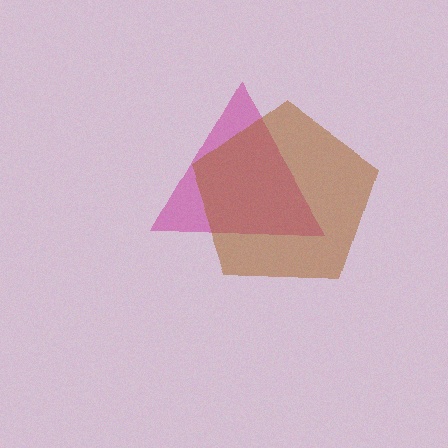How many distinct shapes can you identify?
There are 2 distinct shapes: a magenta triangle, a brown pentagon.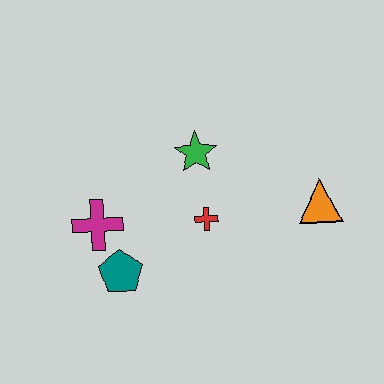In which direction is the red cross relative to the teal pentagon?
The red cross is to the right of the teal pentagon.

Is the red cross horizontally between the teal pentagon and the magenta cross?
No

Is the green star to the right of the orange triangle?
No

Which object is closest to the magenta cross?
The teal pentagon is closest to the magenta cross.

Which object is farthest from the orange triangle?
The magenta cross is farthest from the orange triangle.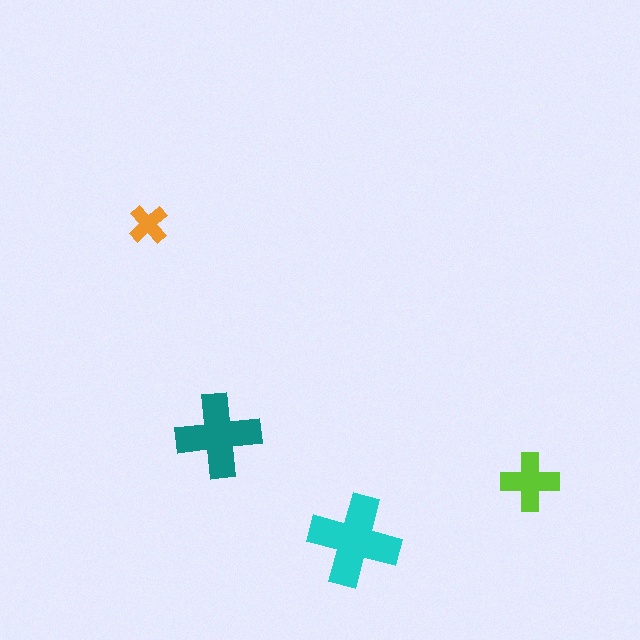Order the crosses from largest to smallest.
the cyan one, the teal one, the lime one, the orange one.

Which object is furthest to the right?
The lime cross is rightmost.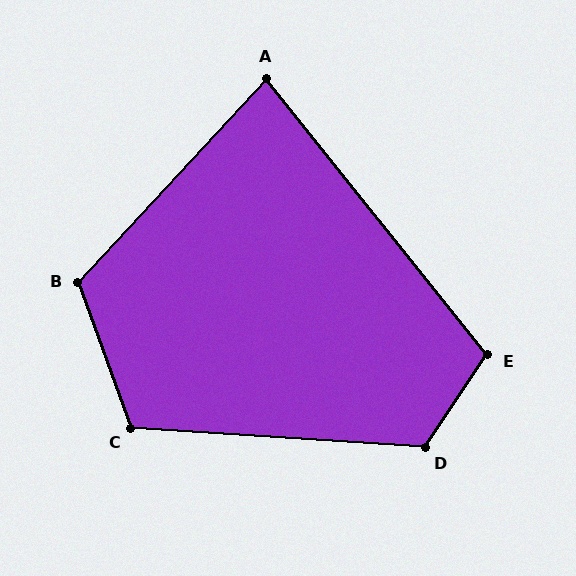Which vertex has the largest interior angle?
D, at approximately 120 degrees.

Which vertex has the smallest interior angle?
A, at approximately 82 degrees.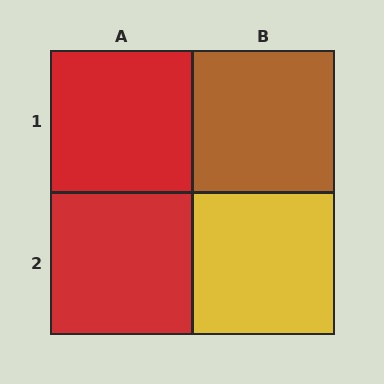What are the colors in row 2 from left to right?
Red, yellow.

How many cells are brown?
1 cell is brown.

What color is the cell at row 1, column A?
Red.